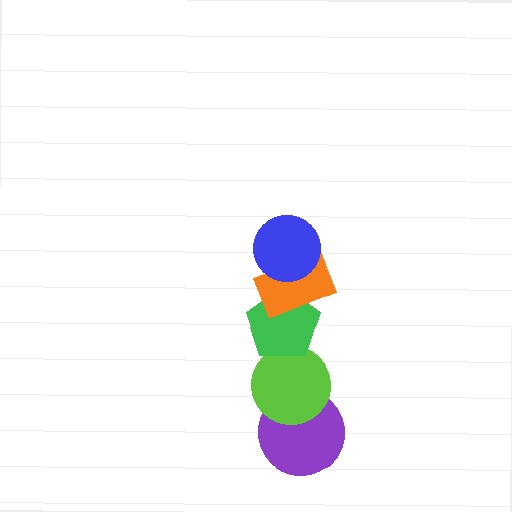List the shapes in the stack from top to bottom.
From top to bottom: the blue circle, the orange rectangle, the green pentagon, the lime circle, the purple circle.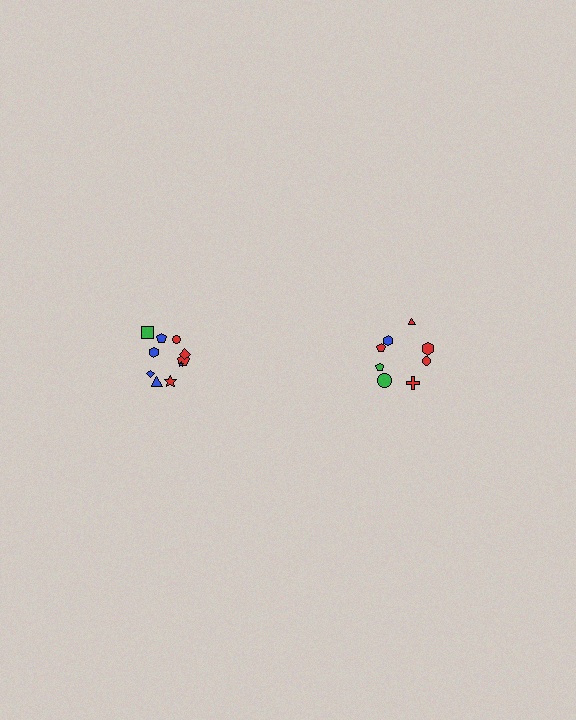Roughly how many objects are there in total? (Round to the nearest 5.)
Roughly 20 objects in total.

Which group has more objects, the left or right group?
The left group.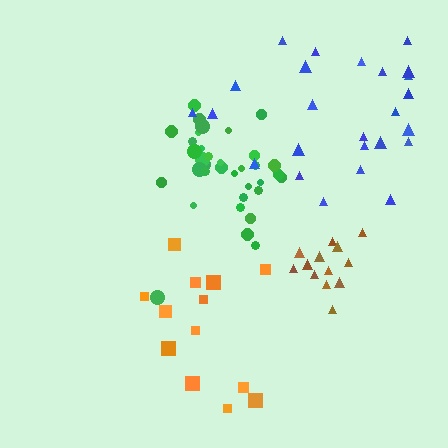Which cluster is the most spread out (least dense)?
Orange.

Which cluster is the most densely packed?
Green.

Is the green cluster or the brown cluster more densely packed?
Green.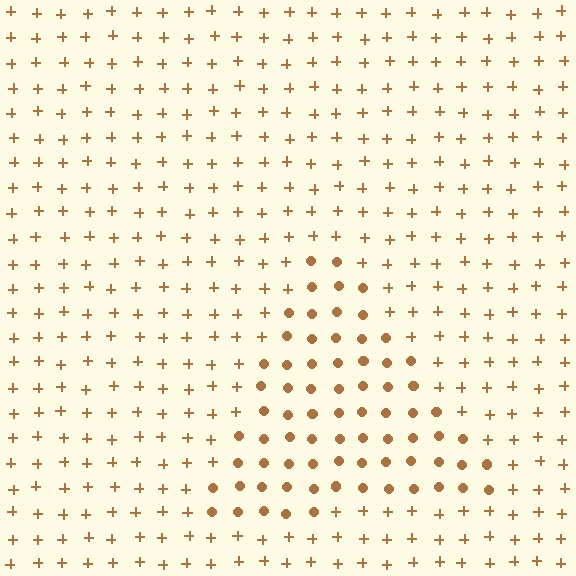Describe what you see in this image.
The image is filled with small brown elements arranged in a uniform grid. A triangle-shaped region contains circles, while the surrounding area contains plus signs. The boundary is defined purely by the change in element shape.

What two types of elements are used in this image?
The image uses circles inside the triangle region and plus signs outside it.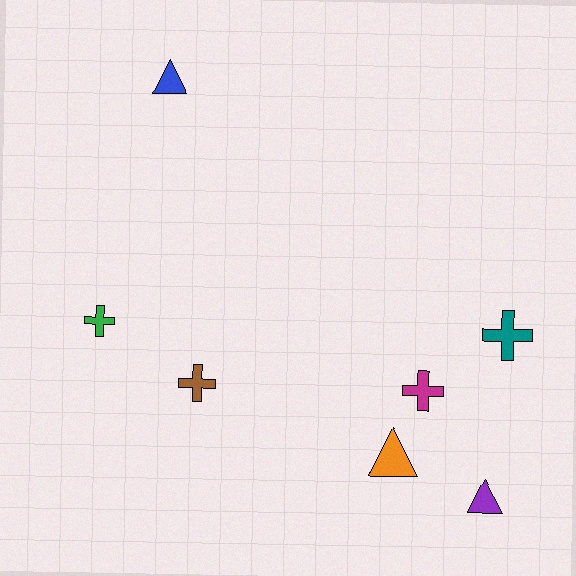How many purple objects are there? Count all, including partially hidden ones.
There is 1 purple object.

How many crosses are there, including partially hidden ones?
There are 4 crosses.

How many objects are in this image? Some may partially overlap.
There are 7 objects.